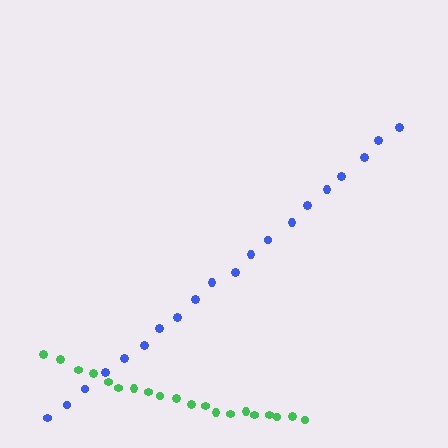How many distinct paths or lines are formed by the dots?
There are 2 distinct paths.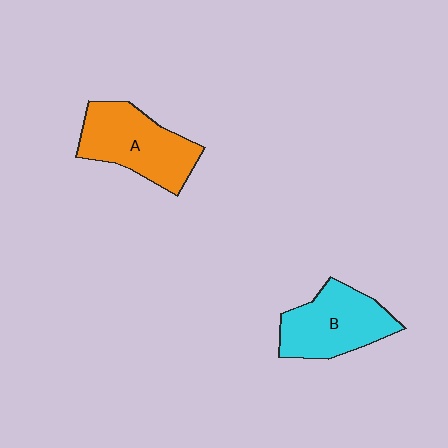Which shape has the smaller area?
Shape B (cyan).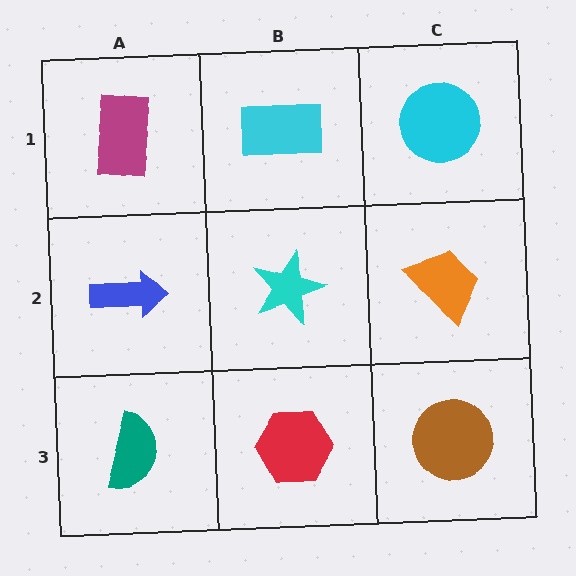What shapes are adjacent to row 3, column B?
A cyan star (row 2, column B), a teal semicircle (row 3, column A), a brown circle (row 3, column C).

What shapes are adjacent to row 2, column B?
A cyan rectangle (row 1, column B), a red hexagon (row 3, column B), a blue arrow (row 2, column A), an orange trapezoid (row 2, column C).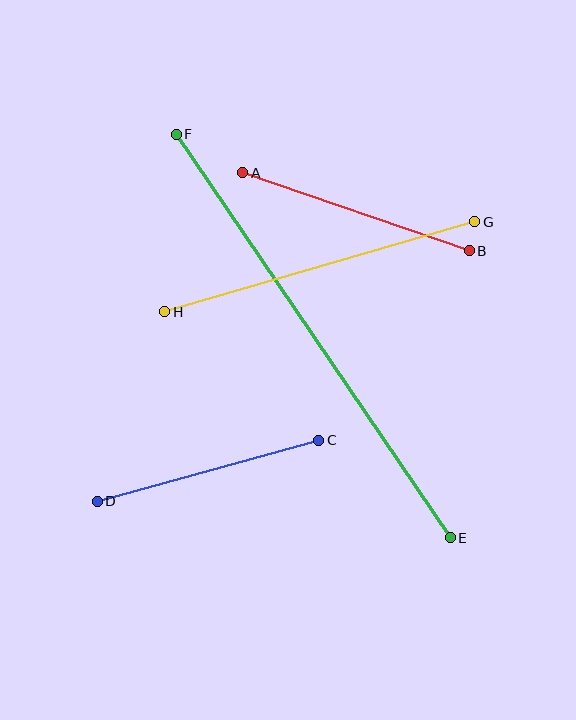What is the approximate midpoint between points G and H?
The midpoint is at approximately (320, 267) pixels.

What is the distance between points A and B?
The distance is approximately 240 pixels.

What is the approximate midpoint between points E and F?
The midpoint is at approximately (313, 336) pixels.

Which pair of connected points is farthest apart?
Points E and F are farthest apart.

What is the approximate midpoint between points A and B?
The midpoint is at approximately (356, 212) pixels.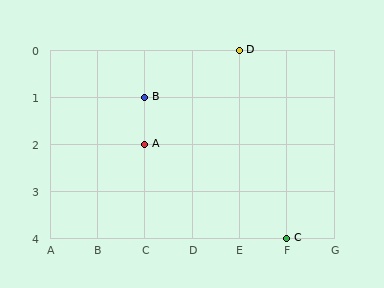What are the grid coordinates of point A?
Point A is at grid coordinates (C, 2).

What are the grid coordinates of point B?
Point B is at grid coordinates (C, 1).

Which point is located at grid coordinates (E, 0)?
Point D is at (E, 0).